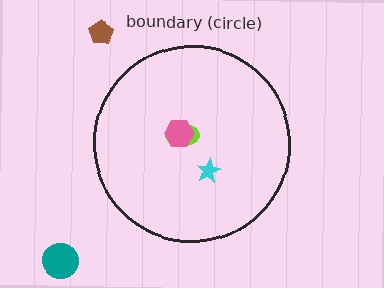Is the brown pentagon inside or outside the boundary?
Outside.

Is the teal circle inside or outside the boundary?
Outside.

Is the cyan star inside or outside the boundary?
Inside.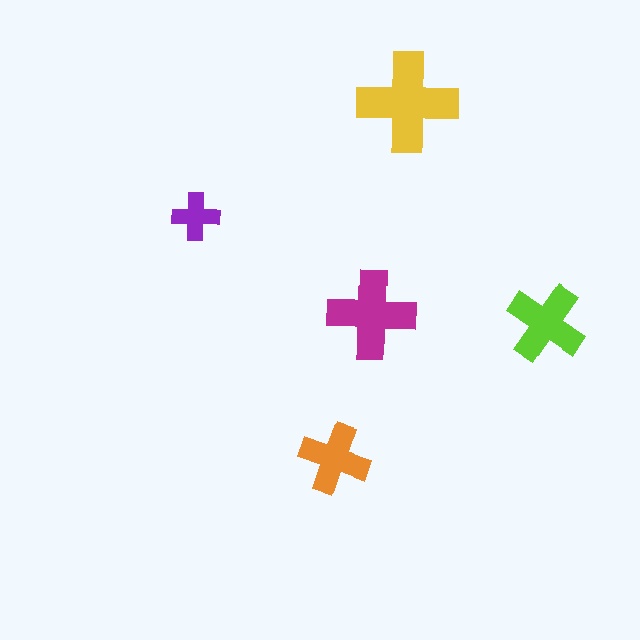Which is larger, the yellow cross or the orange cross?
The yellow one.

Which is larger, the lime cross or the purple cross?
The lime one.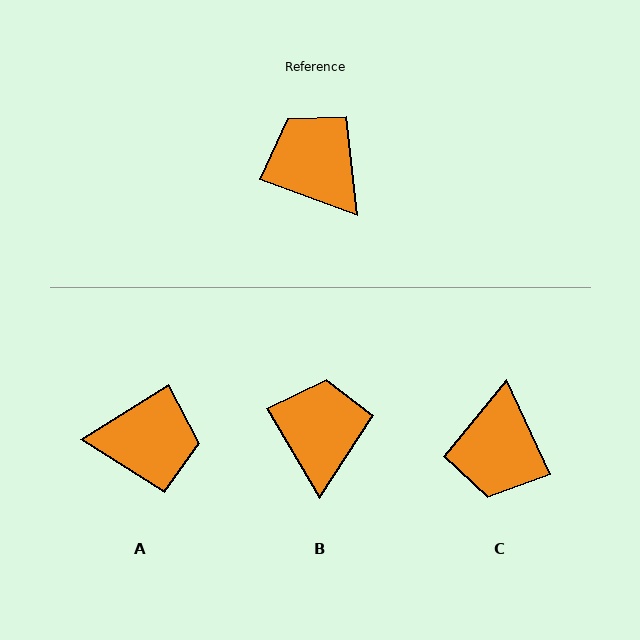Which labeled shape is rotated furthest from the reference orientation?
C, about 135 degrees away.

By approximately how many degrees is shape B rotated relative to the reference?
Approximately 39 degrees clockwise.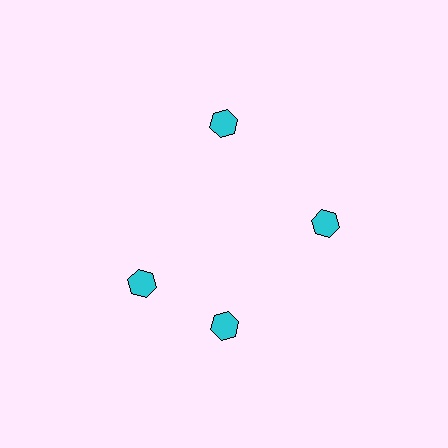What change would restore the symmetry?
The symmetry would be restored by rotating it back into even spacing with its neighbors so that all 4 hexagons sit at equal angles and equal distance from the center.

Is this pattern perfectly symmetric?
No. The 4 cyan hexagons are arranged in a ring, but one element near the 9 o'clock position is rotated out of alignment along the ring, breaking the 4-fold rotational symmetry.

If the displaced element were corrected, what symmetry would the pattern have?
It would have 4-fold rotational symmetry — the pattern would map onto itself every 90 degrees.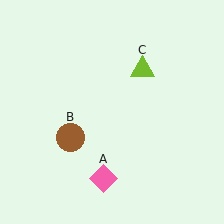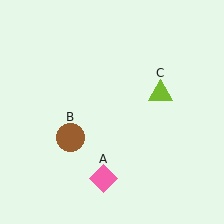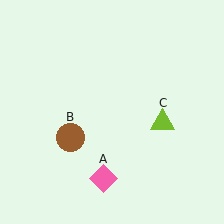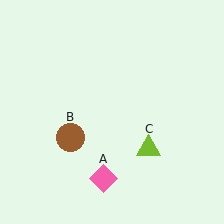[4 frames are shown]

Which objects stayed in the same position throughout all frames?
Pink diamond (object A) and brown circle (object B) remained stationary.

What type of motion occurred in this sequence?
The lime triangle (object C) rotated clockwise around the center of the scene.